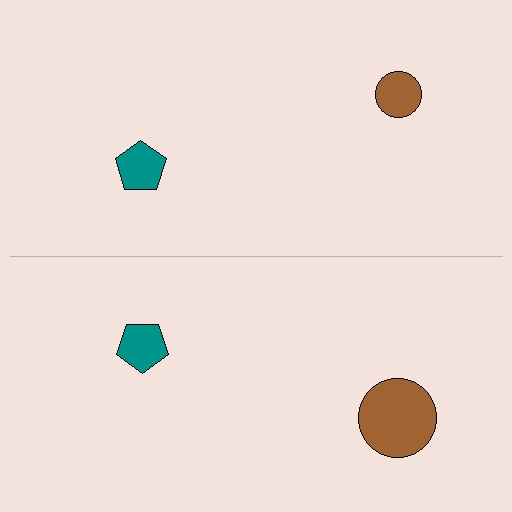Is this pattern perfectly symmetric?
No, the pattern is not perfectly symmetric. The brown circle on the bottom side has a different size than its mirror counterpart.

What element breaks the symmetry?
The brown circle on the bottom side has a different size than its mirror counterpart.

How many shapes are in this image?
There are 4 shapes in this image.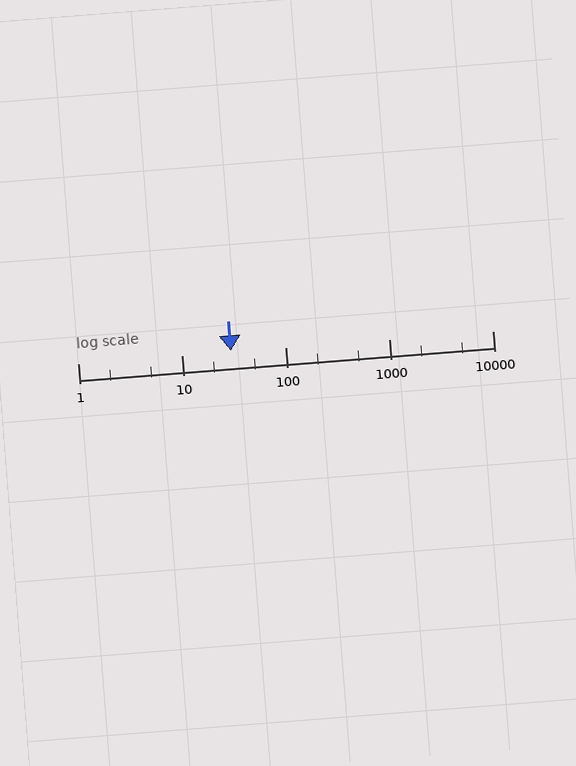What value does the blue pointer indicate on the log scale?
The pointer indicates approximately 30.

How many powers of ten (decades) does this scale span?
The scale spans 4 decades, from 1 to 10000.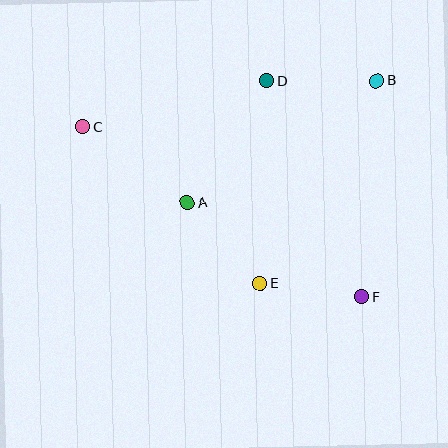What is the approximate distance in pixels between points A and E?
The distance between A and E is approximately 109 pixels.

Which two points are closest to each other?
Points E and F are closest to each other.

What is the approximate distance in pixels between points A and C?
The distance between A and C is approximately 129 pixels.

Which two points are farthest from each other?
Points C and F are farthest from each other.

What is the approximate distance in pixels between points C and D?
The distance between C and D is approximately 190 pixels.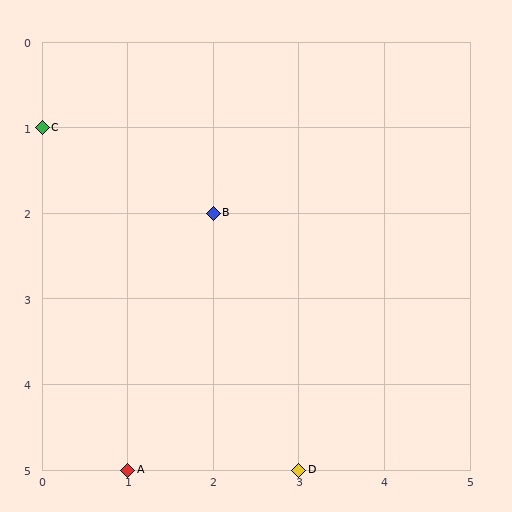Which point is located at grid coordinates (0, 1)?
Point C is at (0, 1).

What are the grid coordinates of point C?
Point C is at grid coordinates (0, 1).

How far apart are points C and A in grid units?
Points C and A are 1 column and 4 rows apart (about 4.1 grid units diagonally).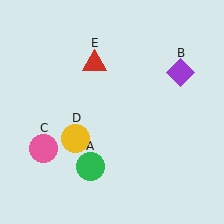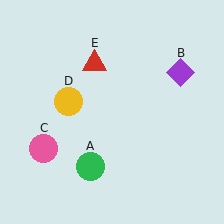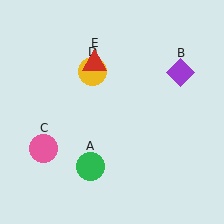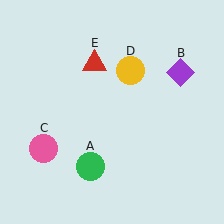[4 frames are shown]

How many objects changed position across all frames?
1 object changed position: yellow circle (object D).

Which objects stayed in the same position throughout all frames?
Green circle (object A) and purple diamond (object B) and pink circle (object C) and red triangle (object E) remained stationary.